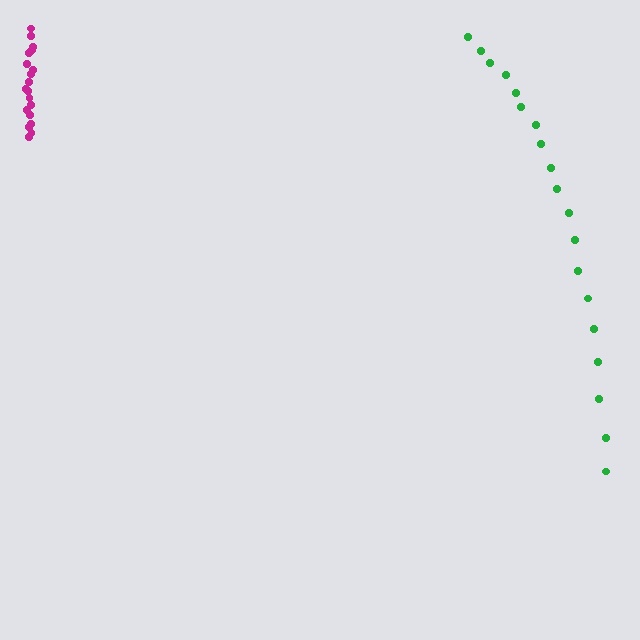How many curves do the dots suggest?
There are 2 distinct paths.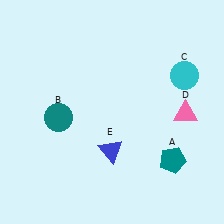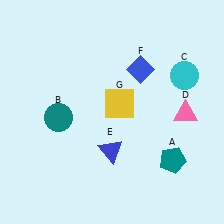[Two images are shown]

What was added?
A blue diamond (F), a yellow square (G) were added in Image 2.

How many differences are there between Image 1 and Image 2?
There are 2 differences between the two images.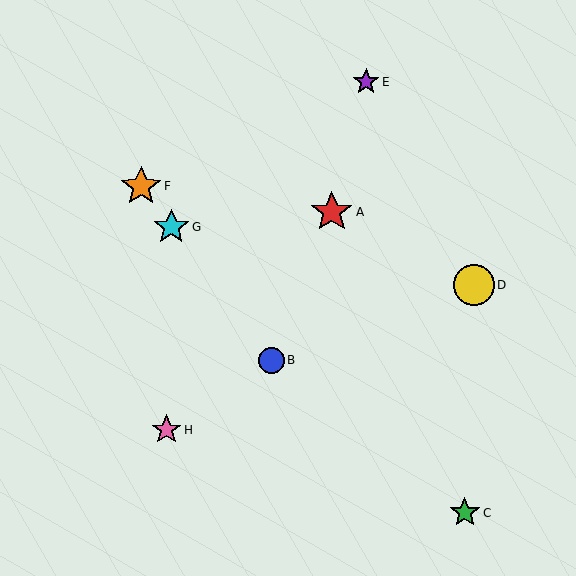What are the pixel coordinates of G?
Object G is at (171, 227).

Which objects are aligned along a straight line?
Objects B, F, G are aligned along a straight line.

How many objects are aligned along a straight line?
3 objects (B, F, G) are aligned along a straight line.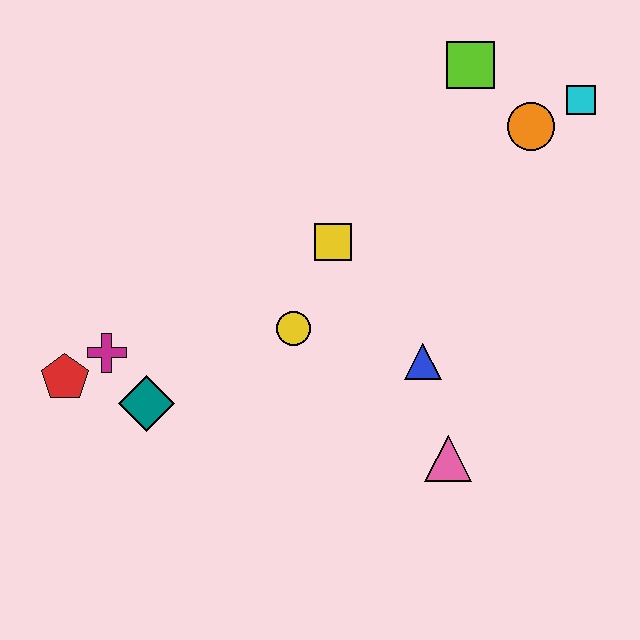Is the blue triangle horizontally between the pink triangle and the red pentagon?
Yes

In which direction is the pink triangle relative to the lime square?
The pink triangle is below the lime square.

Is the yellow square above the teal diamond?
Yes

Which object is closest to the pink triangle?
The blue triangle is closest to the pink triangle.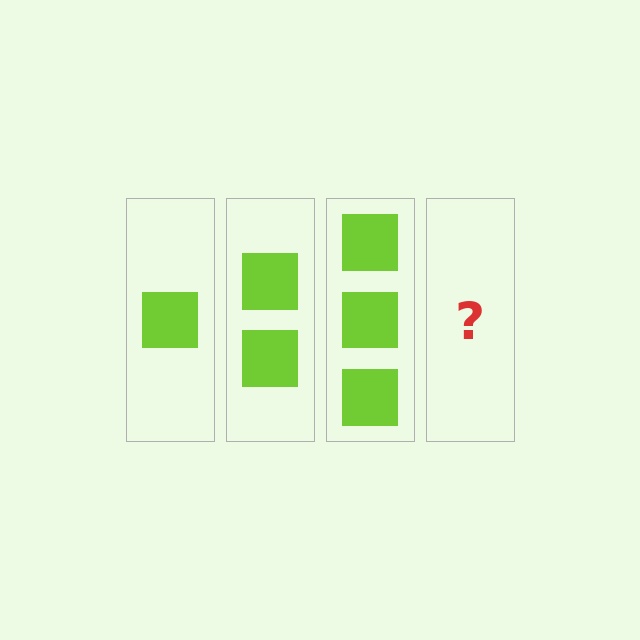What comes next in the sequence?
The next element should be 4 squares.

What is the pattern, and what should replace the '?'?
The pattern is that each step adds one more square. The '?' should be 4 squares.